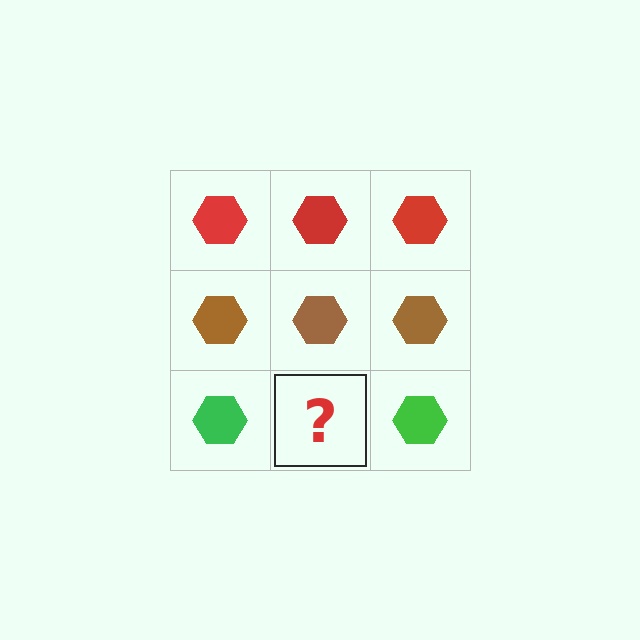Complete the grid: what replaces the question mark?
The question mark should be replaced with a green hexagon.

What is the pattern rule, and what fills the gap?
The rule is that each row has a consistent color. The gap should be filled with a green hexagon.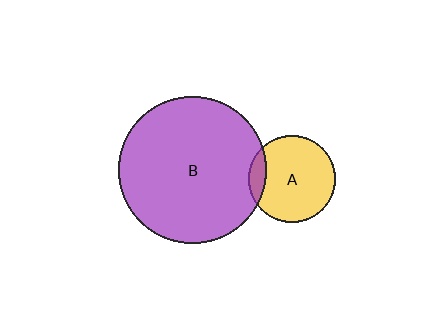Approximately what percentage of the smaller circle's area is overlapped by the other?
Approximately 10%.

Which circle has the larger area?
Circle B (purple).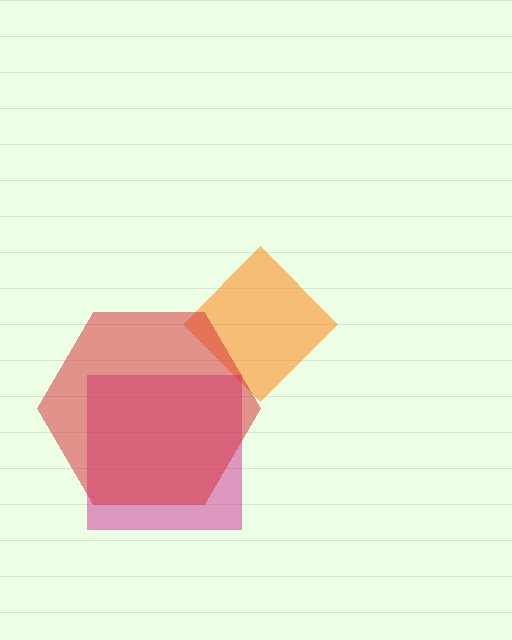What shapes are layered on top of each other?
The layered shapes are: an orange diamond, a magenta square, a red hexagon.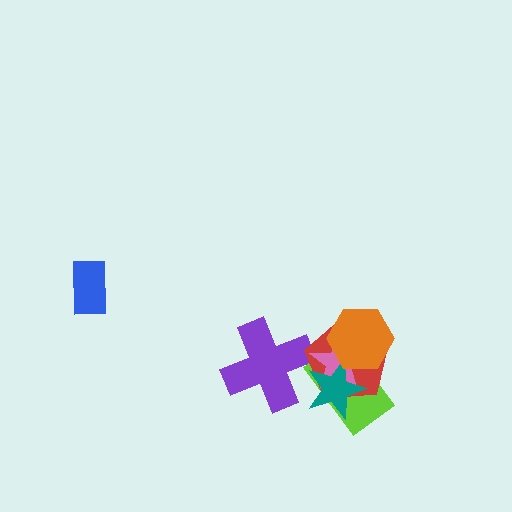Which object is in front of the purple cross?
The red pentagon is in front of the purple cross.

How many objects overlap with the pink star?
4 objects overlap with the pink star.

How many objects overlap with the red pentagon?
5 objects overlap with the red pentagon.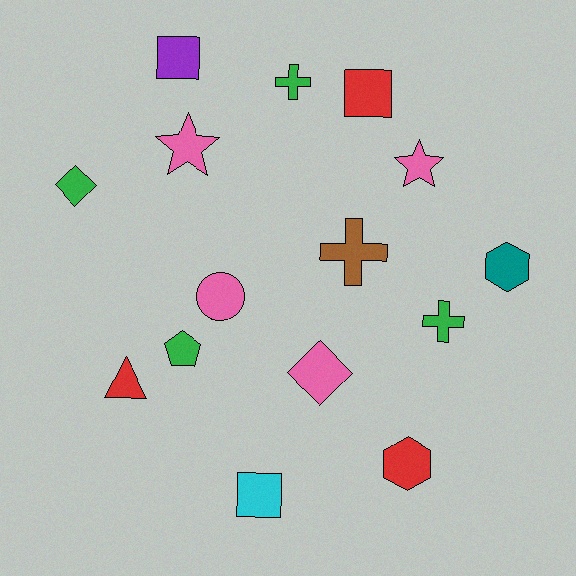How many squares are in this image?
There are 3 squares.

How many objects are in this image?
There are 15 objects.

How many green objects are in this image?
There are 4 green objects.